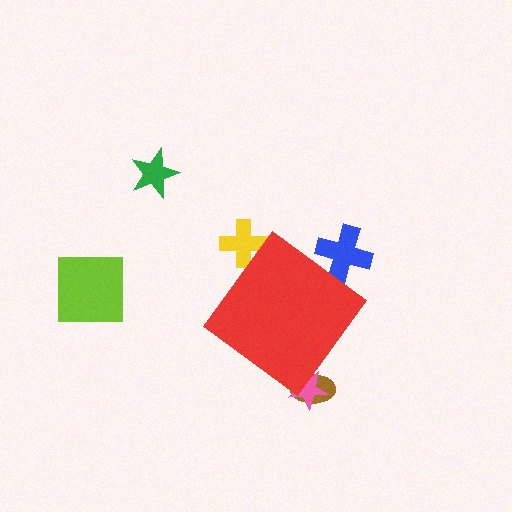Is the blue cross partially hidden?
Yes, the blue cross is partially hidden behind the red diamond.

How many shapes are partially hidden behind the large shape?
4 shapes are partially hidden.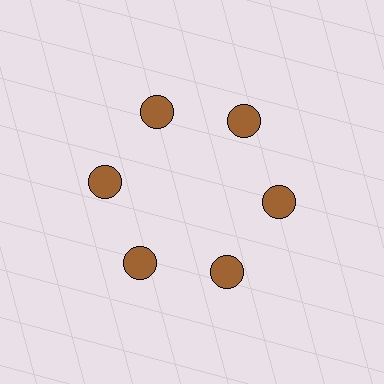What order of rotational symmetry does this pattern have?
This pattern has 6-fold rotational symmetry.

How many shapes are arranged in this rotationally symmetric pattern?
There are 6 shapes, arranged in 6 groups of 1.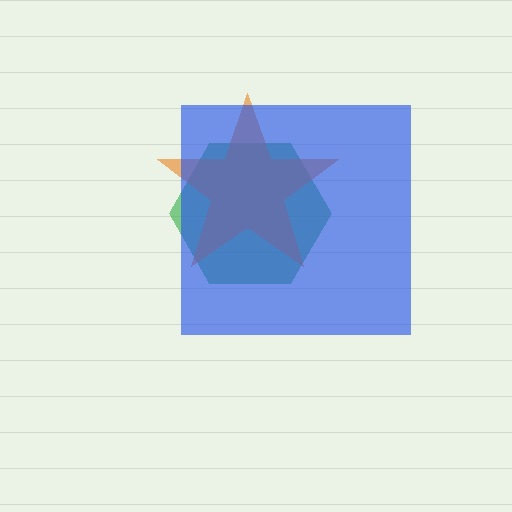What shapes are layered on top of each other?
The layered shapes are: a green hexagon, an orange star, a blue square.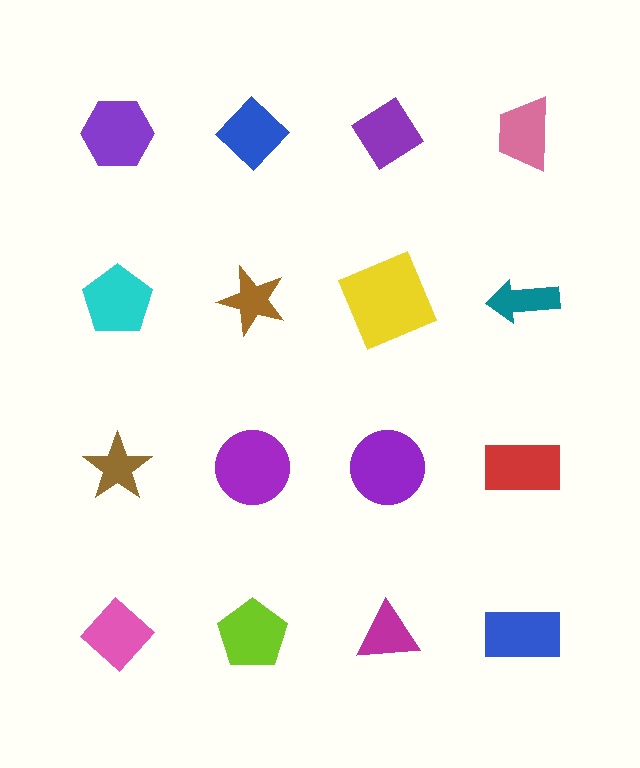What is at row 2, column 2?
A brown star.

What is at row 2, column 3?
A yellow square.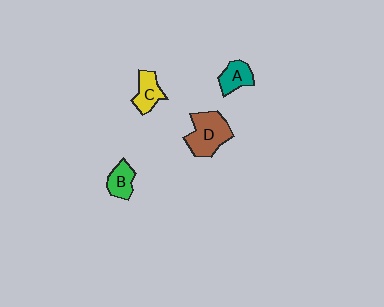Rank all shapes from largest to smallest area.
From largest to smallest: D (brown), C (yellow), A (teal), B (green).